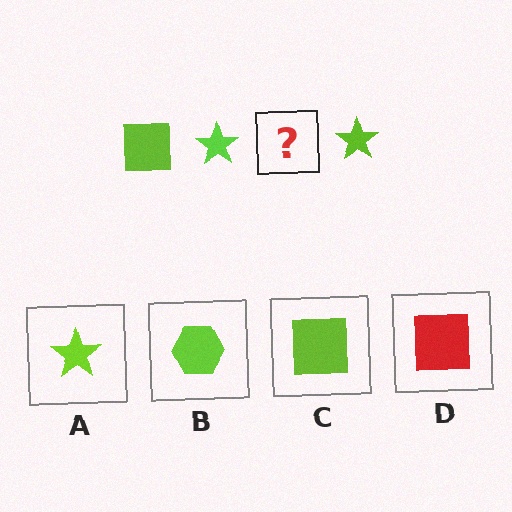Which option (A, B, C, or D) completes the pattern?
C.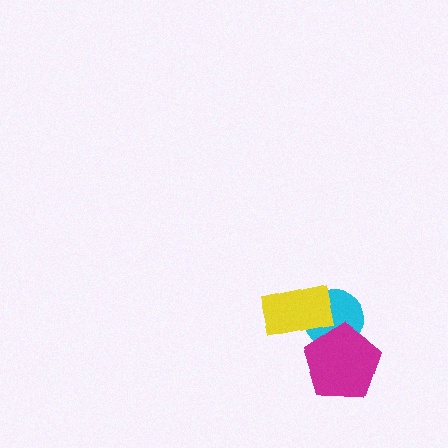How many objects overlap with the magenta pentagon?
1 object overlaps with the magenta pentagon.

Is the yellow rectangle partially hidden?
No, no other shape covers it.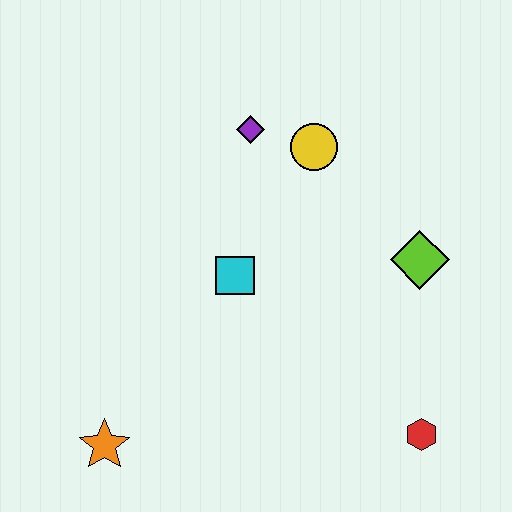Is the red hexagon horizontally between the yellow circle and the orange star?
No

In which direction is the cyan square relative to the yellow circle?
The cyan square is below the yellow circle.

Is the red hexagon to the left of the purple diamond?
No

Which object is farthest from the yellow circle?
The orange star is farthest from the yellow circle.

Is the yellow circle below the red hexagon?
No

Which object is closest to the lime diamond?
The yellow circle is closest to the lime diamond.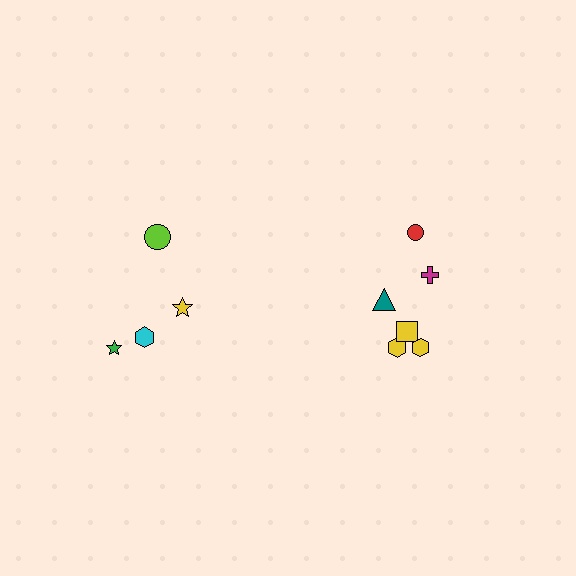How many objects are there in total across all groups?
There are 10 objects.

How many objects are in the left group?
There are 4 objects.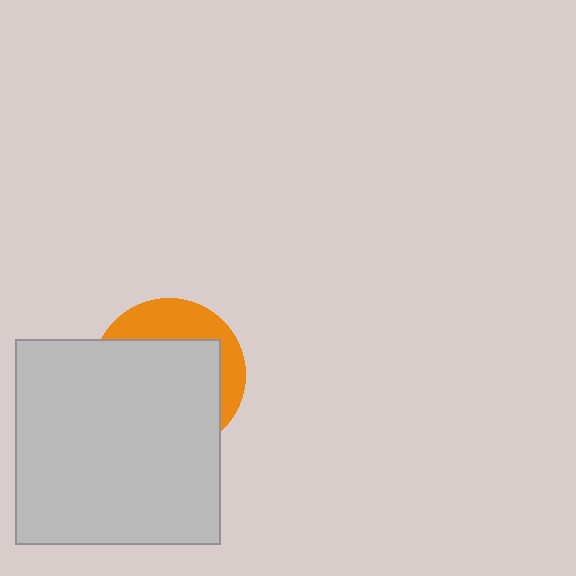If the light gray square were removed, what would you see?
You would see the complete orange circle.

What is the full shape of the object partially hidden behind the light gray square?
The partially hidden object is an orange circle.